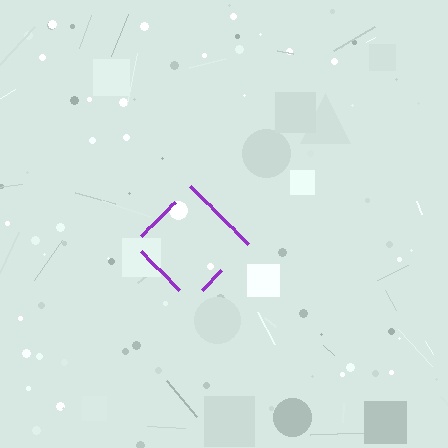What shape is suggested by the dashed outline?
The dashed outline suggests a diamond.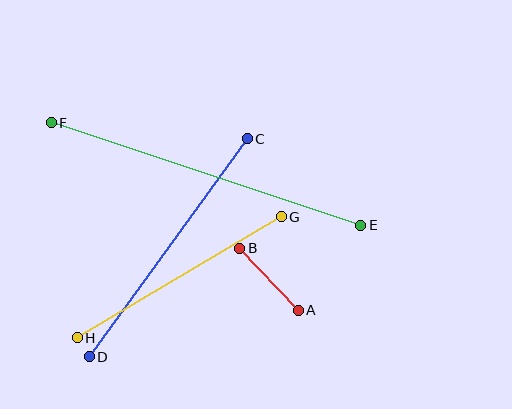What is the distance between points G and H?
The distance is approximately 237 pixels.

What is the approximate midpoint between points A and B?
The midpoint is at approximately (269, 279) pixels.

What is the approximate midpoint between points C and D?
The midpoint is at approximately (168, 248) pixels.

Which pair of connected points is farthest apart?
Points E and F are farthest apart.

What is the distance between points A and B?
The distance is approximately 85 pixels.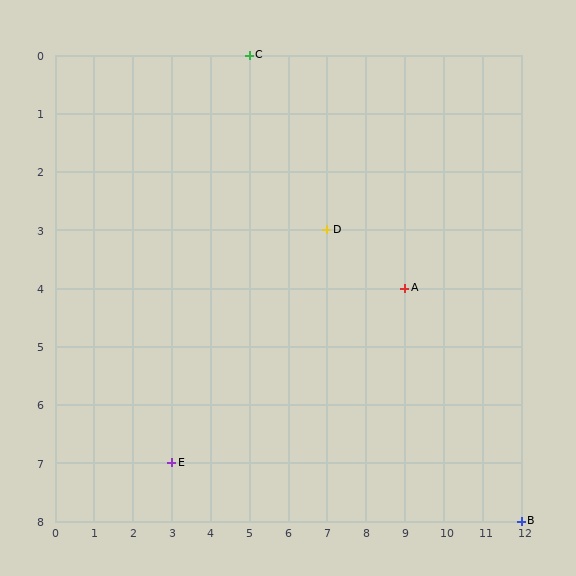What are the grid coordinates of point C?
Point C is at grid coordinates (5, 0).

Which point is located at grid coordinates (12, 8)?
Point B is at (12, 8).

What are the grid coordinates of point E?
Point E is at grid coordinates (3, 7).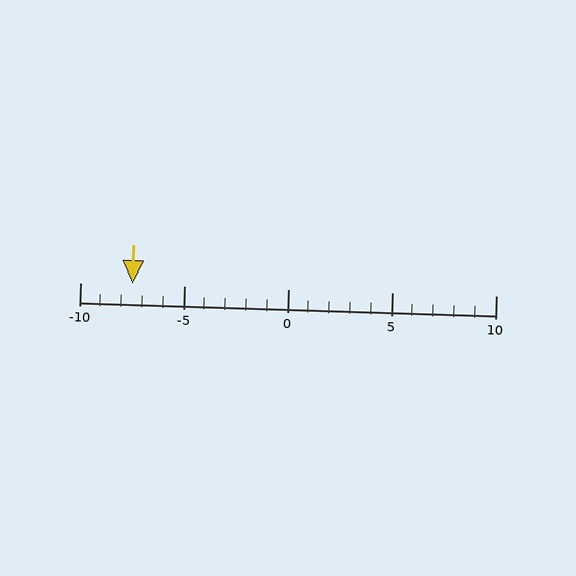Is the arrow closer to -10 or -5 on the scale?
The arrow is closer to -5.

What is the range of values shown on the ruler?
The ruler shows values from -10 to 10.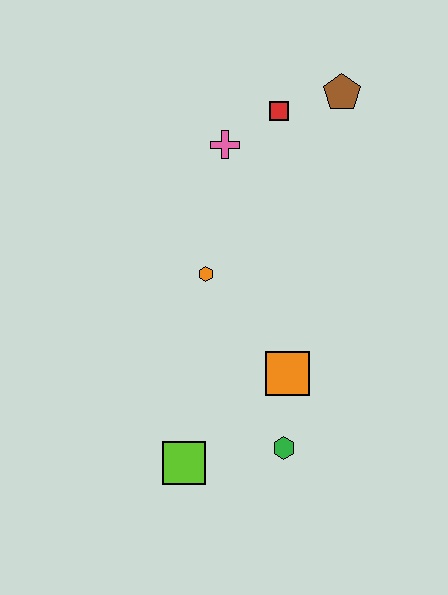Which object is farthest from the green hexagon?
The brown pentagon is farthest from the green hexagon.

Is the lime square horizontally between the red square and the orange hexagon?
No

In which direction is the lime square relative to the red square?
The lime square is below the red square.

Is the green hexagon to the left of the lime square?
No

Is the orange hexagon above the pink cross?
No